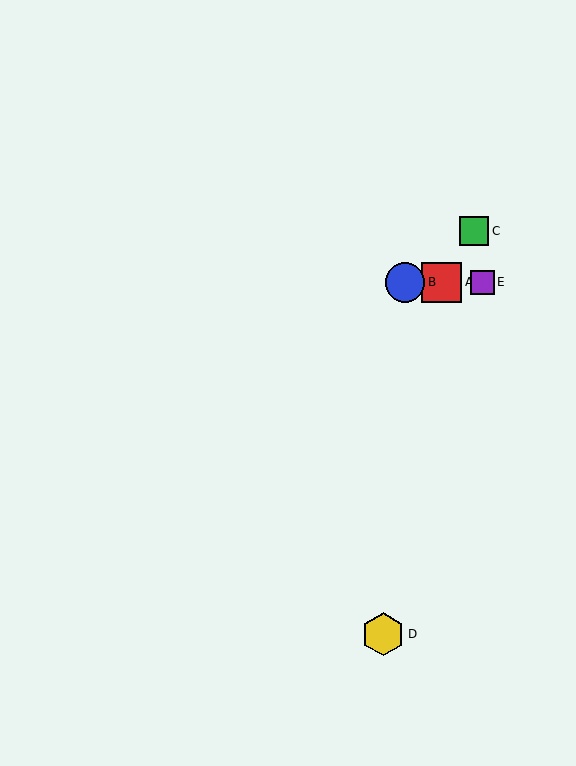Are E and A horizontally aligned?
Yes, both are at y≈283.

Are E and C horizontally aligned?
No, E is at y≈283 and C is at y≈231.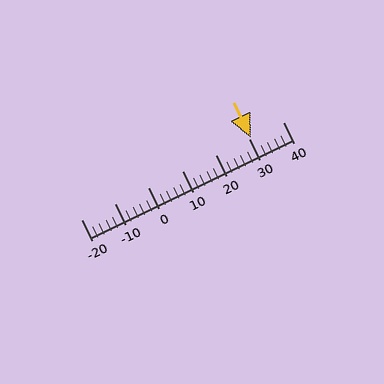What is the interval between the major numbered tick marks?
The major tick marks are spaced 10 units apart.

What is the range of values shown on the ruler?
The ruler shows values from -20 to 40.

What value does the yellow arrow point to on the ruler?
The yellow arrow points to approximately 30.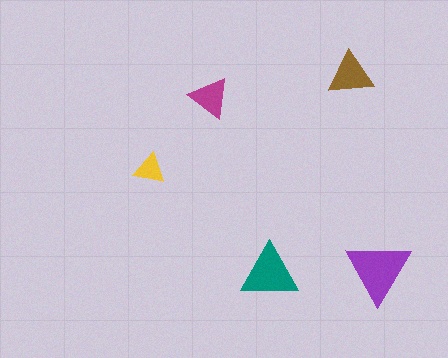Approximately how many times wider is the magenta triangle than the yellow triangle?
About 1.5 times wider.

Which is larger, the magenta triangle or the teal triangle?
The teal one.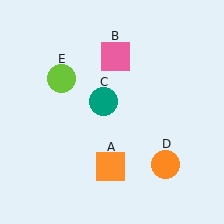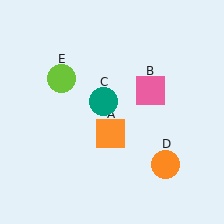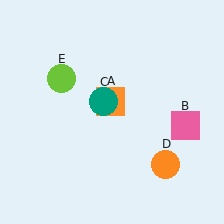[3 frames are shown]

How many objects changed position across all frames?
2 objects changed position: orange square (object A), pink square (object B).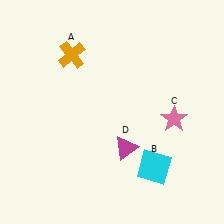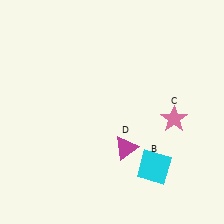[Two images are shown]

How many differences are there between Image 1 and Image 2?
There is 1 difference between the two images.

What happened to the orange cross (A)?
The orange cross (A) was removed in Image 2. It was in the top-left area of Image 1.